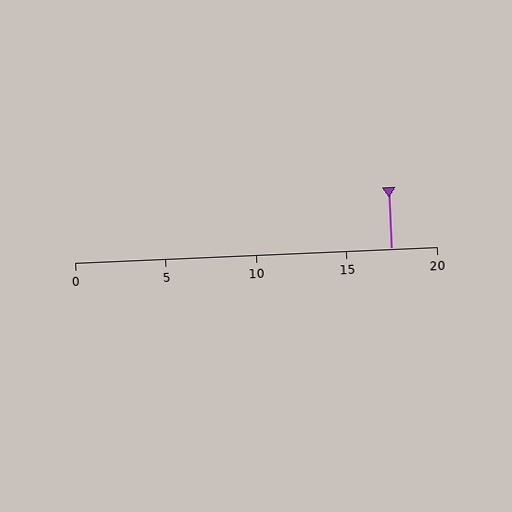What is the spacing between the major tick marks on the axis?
The major ticks are spaced 5 apart.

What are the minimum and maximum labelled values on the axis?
The axis runs from 0 to 20.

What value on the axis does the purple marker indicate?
The marker indicates approximately 17.5.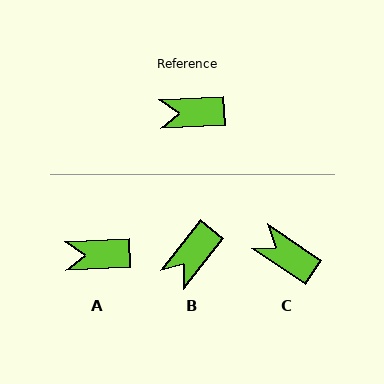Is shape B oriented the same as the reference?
No, it is off by about 49 degrees.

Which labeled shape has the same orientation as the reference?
A.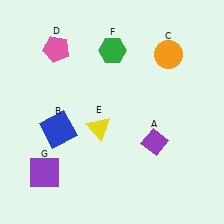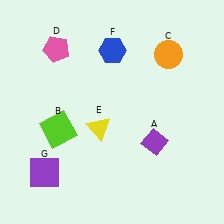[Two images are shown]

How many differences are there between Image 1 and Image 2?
There are 2 differences between the two images.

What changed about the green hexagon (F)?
In Image 1, F is green. In Image 2, it changed to blue.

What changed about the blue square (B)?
In Image 1, B is blue. In Image 2, it changed to lime.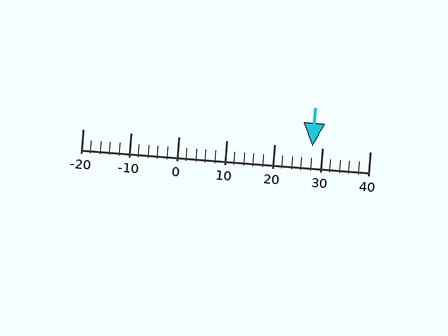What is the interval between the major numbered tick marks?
The major tick marks are spaced 10 units apart.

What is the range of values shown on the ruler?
The ruler shows values from -20 to 40.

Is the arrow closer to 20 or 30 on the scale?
The arrow is closer to 30.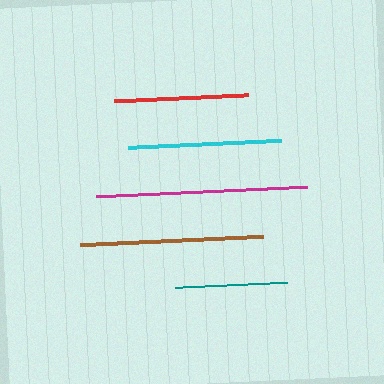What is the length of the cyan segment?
The cyan segment is approximately 154 pixels long.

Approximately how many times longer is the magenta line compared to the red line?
The magenta line is approximately 1.6 times the length of the red line.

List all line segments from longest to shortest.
From longest to shortest: magenta, brown, cyan, red, teal.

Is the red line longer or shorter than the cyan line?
The cyan line is longer than the red line.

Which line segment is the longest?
The magenta line is the longest at approximately 210 pixels.